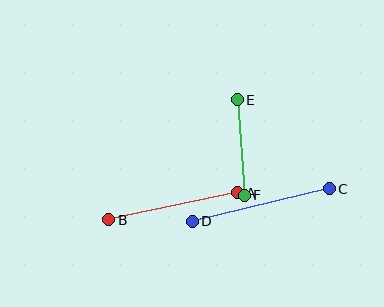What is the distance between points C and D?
The distance is approximately 141 pixels.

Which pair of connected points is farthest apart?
Points C and D are farthest apart.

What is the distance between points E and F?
The distance is approximately 96 pixels.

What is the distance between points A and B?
The distance is approximately 132 pixels.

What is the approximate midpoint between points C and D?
The midpoint is at approximately (261, 205) pixels.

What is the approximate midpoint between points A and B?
The midpoint is at approximately (173, 206) pixels.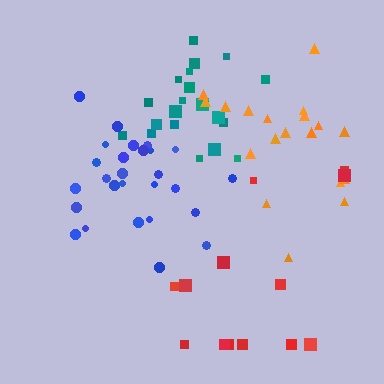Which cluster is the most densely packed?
Teal.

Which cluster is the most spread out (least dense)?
Red.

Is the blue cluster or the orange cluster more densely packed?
Blue.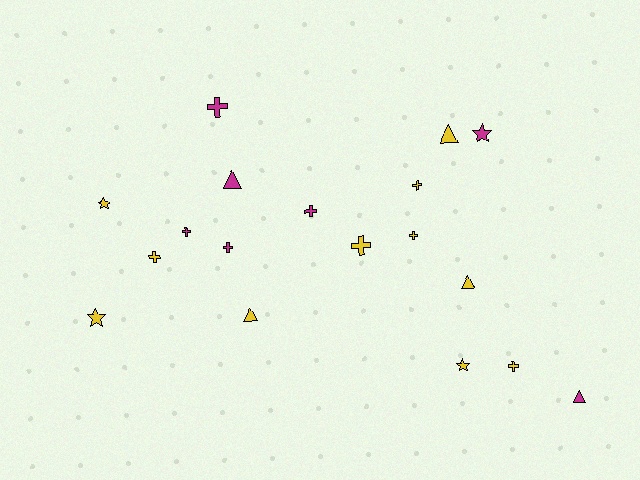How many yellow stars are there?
There are 3 yellow stars.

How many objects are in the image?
There are 18 objects.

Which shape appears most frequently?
Cross, with 9 objects.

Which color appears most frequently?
Yellow, with 11 objects.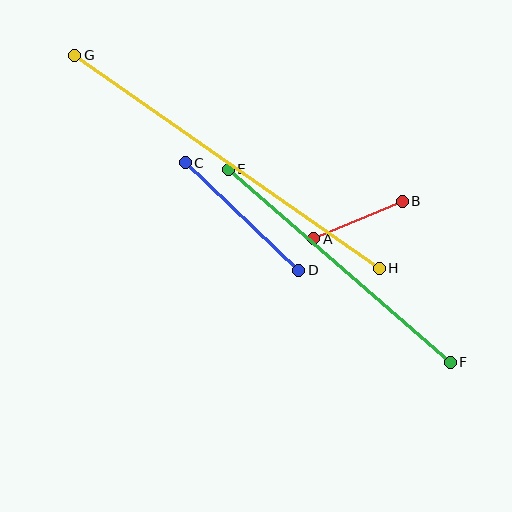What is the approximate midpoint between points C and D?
The midpoint is at approximately (242, 216) pixels.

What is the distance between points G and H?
The distance is approximately 372 pixels.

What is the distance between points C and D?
The distance is approximately 156 pixels.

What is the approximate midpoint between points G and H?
The midpoint is at approximately (227, 162) pixels.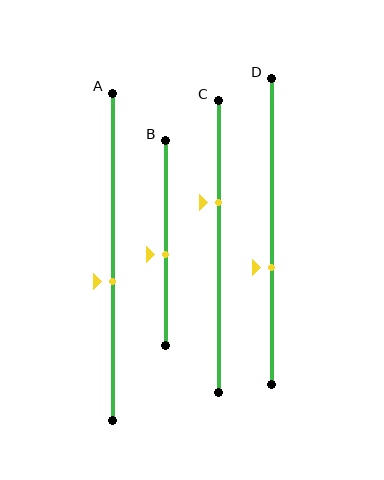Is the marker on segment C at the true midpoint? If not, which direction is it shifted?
No, the marker on segment C is shifted upward by about 15% of the segment length.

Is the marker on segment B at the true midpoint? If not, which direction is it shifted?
No, the marker on segment B is shifted downward by about 6% of the segment length.